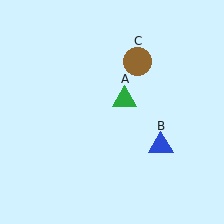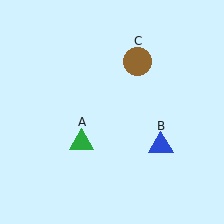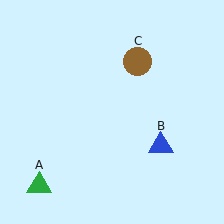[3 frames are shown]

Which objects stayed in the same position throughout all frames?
Blue triangle (object B) and brown circle (object C) remained stationary.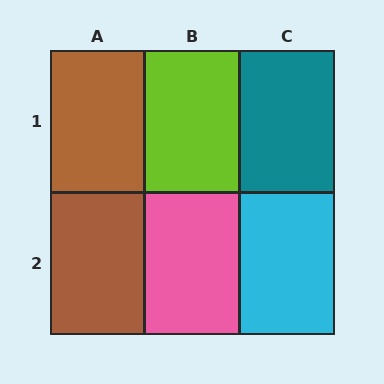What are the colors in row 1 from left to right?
Brown, lime, teal.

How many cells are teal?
1 cell is teal.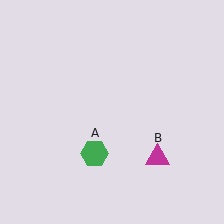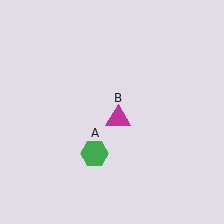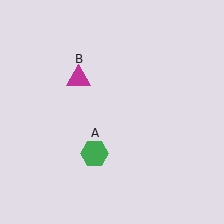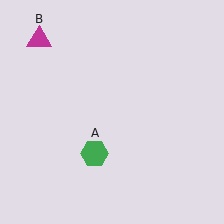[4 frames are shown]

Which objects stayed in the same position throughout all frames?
Green hexagon (object A) remained stationary.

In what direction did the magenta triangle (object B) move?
The magenta triangle (object B) moved up and to the left.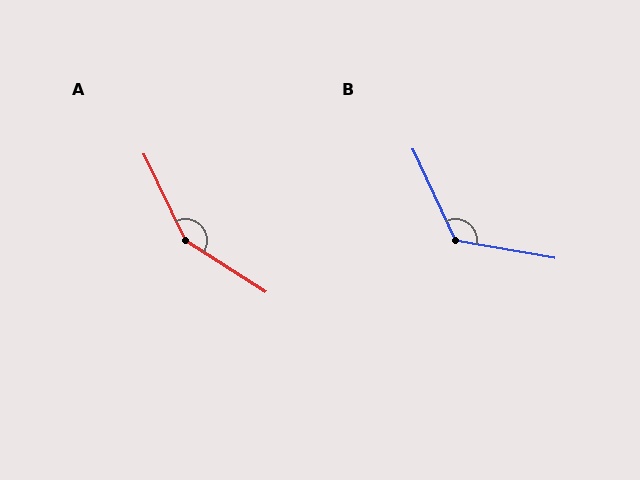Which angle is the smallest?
B, at approximately 125 degrees.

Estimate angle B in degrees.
Approximately 125 degrees.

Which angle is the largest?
A, at approximately 148 degrees.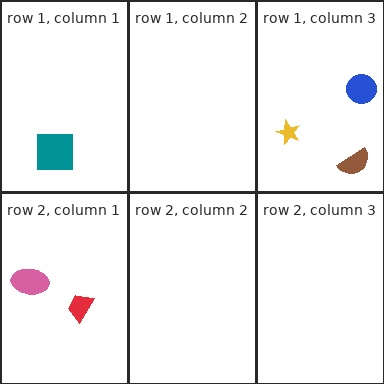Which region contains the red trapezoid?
The row 2, column 1 region.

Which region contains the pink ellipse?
The row 2, column 1 region.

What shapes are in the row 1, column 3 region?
The yellow star, the blue circle, the brown semicircle.